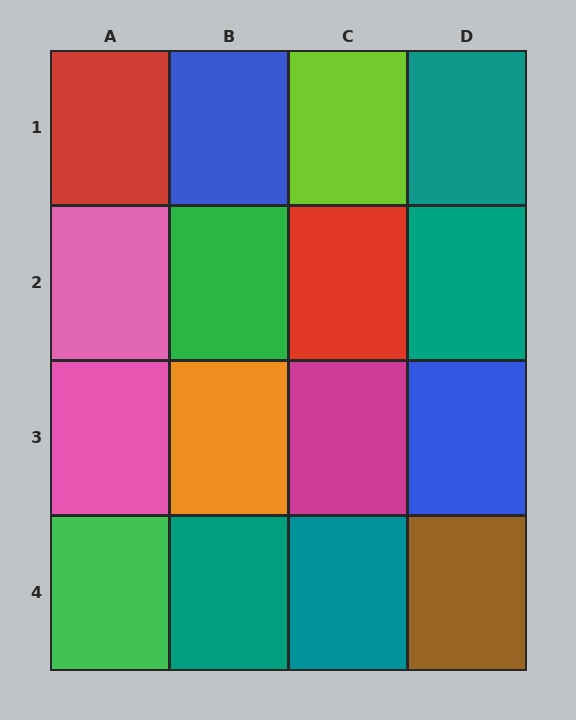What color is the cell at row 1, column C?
Lime.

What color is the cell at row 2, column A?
Pink.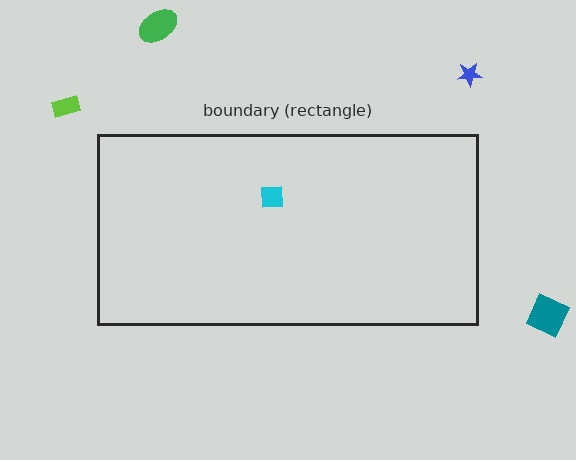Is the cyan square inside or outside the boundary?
Inside.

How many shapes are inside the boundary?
1 inside, 4 outside.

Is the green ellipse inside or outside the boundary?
Outside.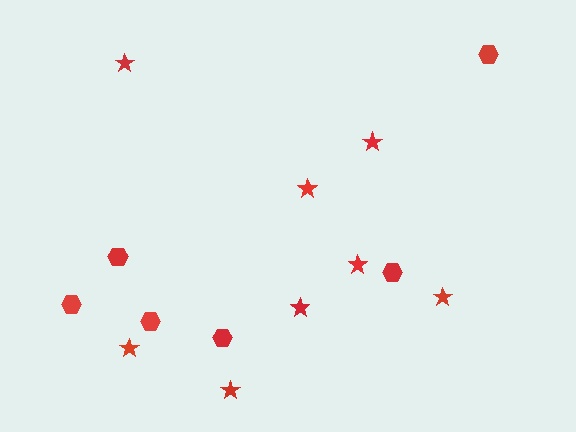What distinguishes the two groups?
There are 2 groups: one group of hexagons (6) and one group of stars (8).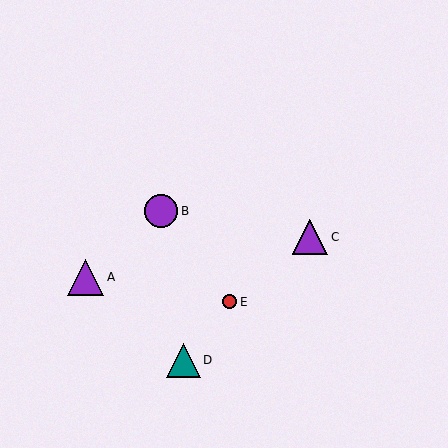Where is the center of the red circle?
The center of the red circle is at (230, 302).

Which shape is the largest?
The purple triangle (labeled A) is the largest.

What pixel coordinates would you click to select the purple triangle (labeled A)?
Click at (86, 277) to select the purple triangle A.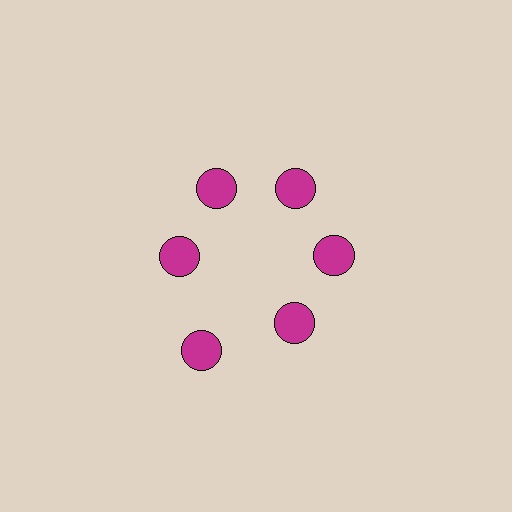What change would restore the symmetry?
The symmetry would be restored by moving it inward, back onto the ring so that all 6 circles sit at equal angles and equal distance from the center.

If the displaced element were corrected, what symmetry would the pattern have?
It would have 6-fold rotational symmetry — the pattern would map onto itself every 60 degrees.